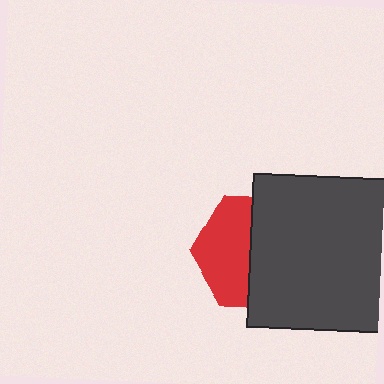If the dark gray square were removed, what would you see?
You would see the complete red hexagon.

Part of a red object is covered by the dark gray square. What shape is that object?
It is a hexagon.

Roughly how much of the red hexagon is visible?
About half of it is visible (roughly 45%).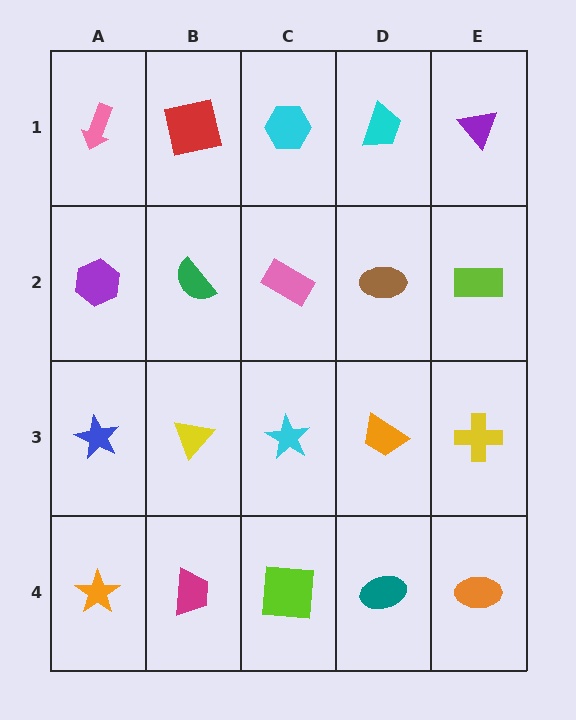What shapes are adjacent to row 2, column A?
A pink arrow (row 1, column A), a blue star (row 3, column A), a green semicircle (row 2, column B).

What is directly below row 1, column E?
A lime rectangle.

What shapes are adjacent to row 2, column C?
A cyan hexagon (row 1, column C), a cyan star (row 3, column C), a green semicircle (row 2, column B), a brown ellipse (row 2, column D).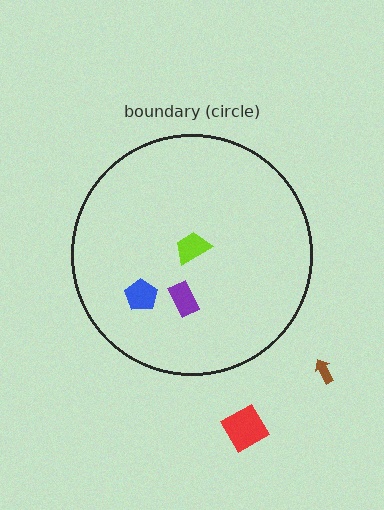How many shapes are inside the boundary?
3 inside, 2 outside.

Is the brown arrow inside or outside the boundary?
Outside.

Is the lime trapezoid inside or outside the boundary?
Inside.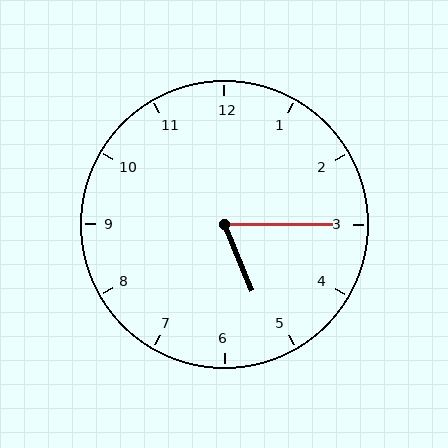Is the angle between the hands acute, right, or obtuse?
It is acute.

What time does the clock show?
5:15.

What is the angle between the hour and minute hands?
Approximately 68 degrees.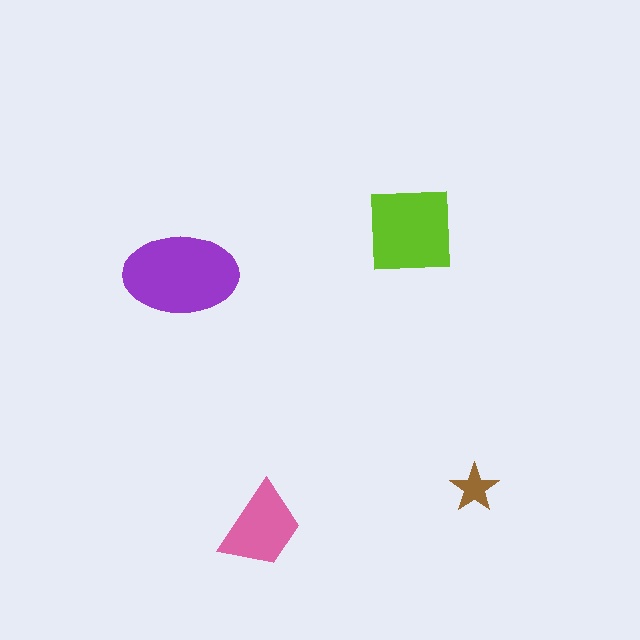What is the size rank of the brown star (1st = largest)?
4th.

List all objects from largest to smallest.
The purple ellipse, the lime square, the pink trapezoid, the brown star.